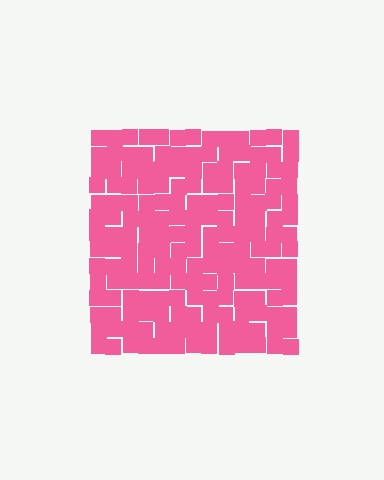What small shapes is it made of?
It is made of small squares.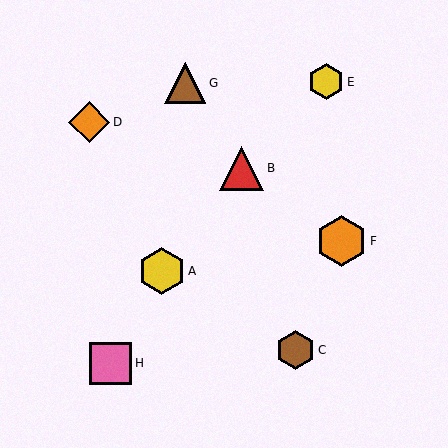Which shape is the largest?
The orange hexagon (labeled F) is the largest.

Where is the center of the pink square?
The center of the pink square is at (111, 363).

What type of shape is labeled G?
Shape G is a brown triangle.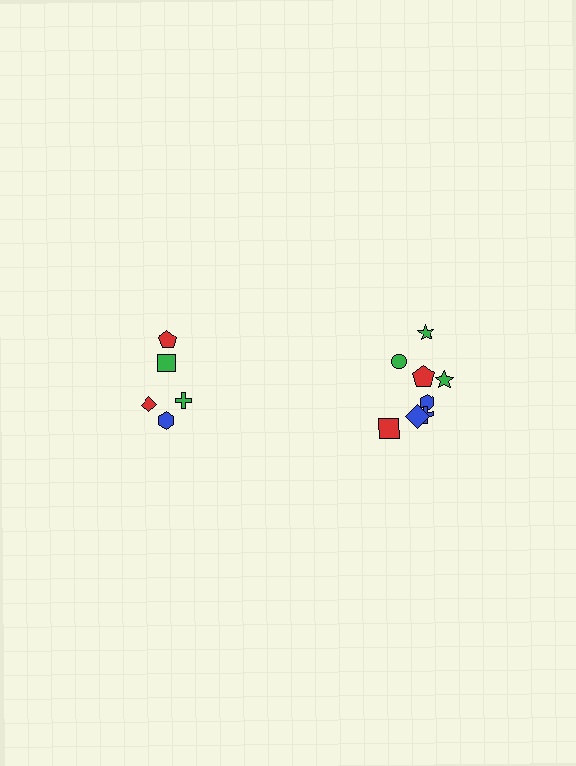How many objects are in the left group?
There are 5 objects.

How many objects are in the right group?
There are 8 objects.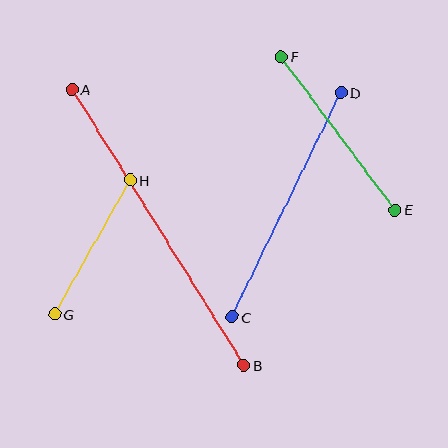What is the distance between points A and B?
The distance is approximately 325 pixels.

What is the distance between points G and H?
The distance is approximately 154 pixels.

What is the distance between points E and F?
The distance is approximately 191 pixels.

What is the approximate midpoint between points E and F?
The midpoint is at approximately (338, 133) pixels.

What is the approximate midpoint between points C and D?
The midpoint is at approximately (287, 205) pixels.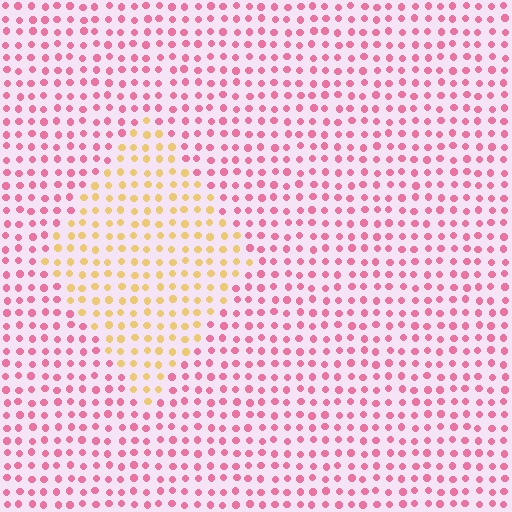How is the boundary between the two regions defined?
The boundary is defined purely by a slight shift in hue (about 66 degrees). Spacing, size, and orientation are identical on both sides.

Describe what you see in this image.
The image is filled with small pink elements in a uniform arrangement. A diamond-shaped region is visible where the elements are tinted to a slightly different hue, forming a subtle color boundary.